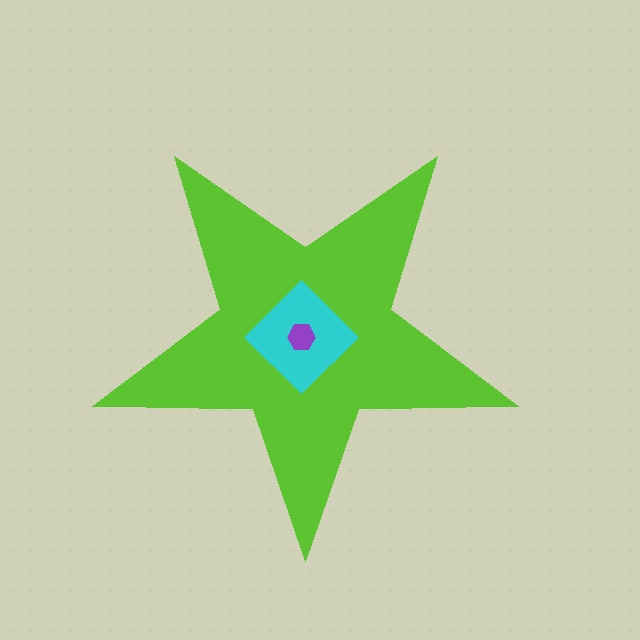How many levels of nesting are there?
3.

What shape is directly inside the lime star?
The cyan diamond.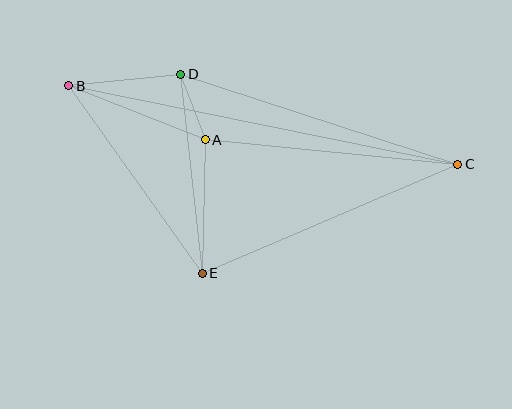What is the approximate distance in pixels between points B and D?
The distance between B and D is approximately 113 pixels.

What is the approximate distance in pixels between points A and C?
The distance between A and C is approximately 254 pixels.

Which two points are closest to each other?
Points A and D are closest to each other.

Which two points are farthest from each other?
Points B and C are farthest from each other.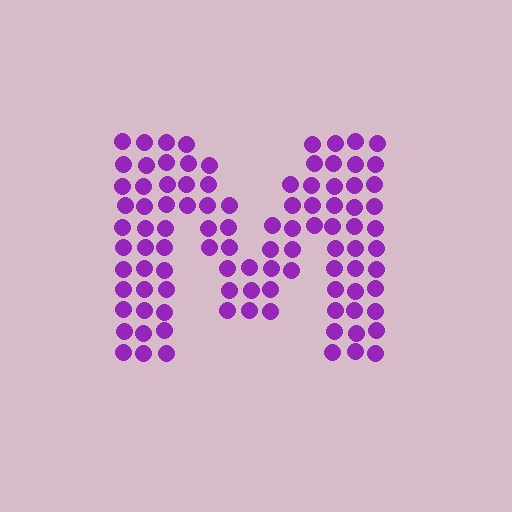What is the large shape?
The large shape is the letter M.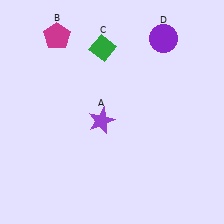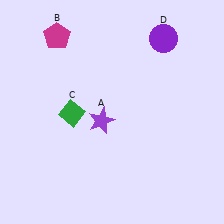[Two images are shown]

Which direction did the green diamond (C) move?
The green diamond (C) moved down.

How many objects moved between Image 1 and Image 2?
1 object moved between the two images.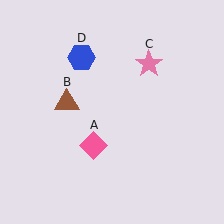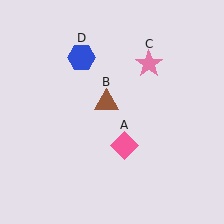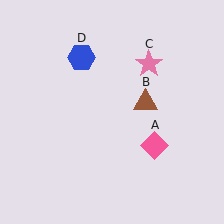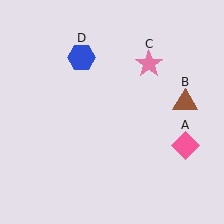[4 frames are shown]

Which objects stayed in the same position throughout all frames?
Pink star (object C) and blue hexagon (object D) remained stationary.